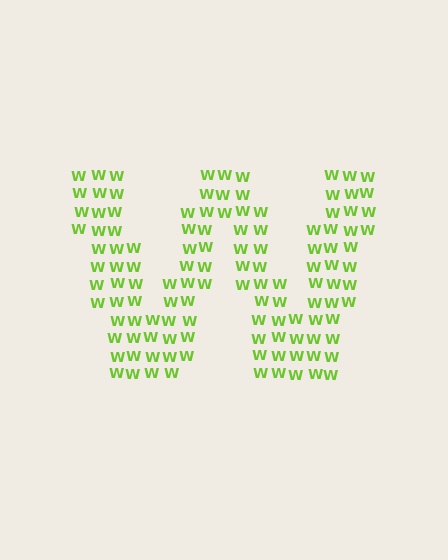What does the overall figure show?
The overall figure shows the letter W.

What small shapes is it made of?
It is made of small letter W's.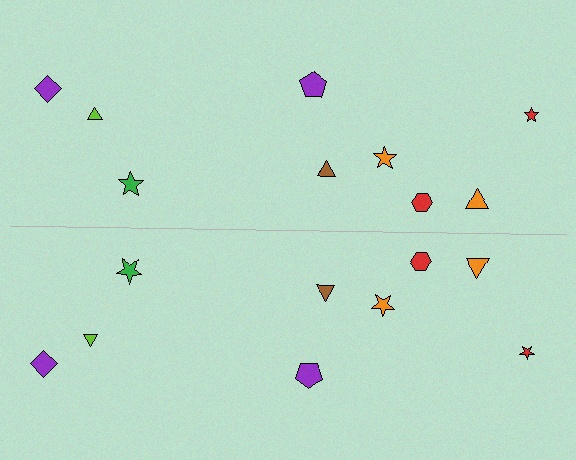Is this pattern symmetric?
Yes, this pattern has bilateral (reflection) symmetry.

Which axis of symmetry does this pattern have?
The pattern has a horizontal axis of symmetry running through the center of the image.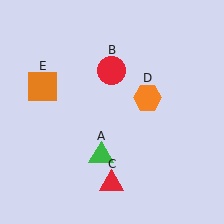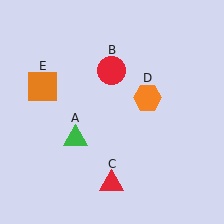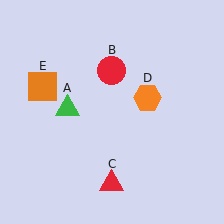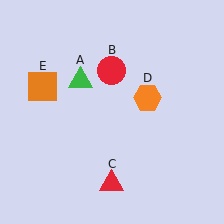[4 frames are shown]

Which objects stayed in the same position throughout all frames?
Red circle (object B) and red triangle (object C) and orange hexagon (object D) and orange square (object E) remained stationary.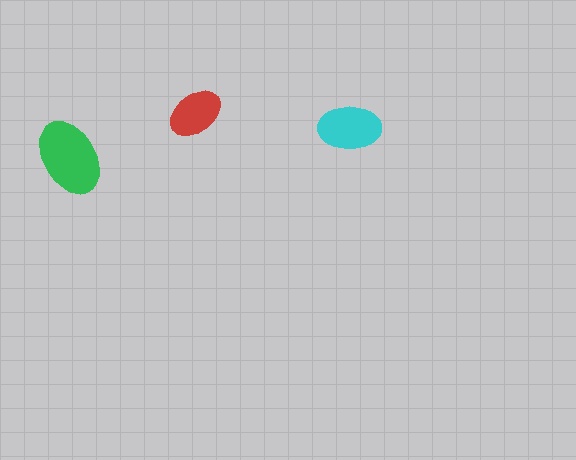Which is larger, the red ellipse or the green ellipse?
The green one.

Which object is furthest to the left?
The green ellipse is leftmost.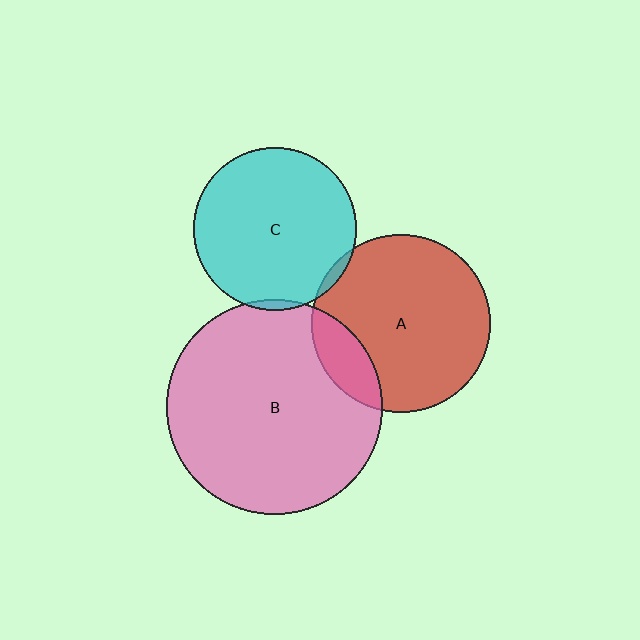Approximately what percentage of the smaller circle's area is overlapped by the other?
Approximately 5%.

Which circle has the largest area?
Circle B (pink).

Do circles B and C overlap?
Yes.